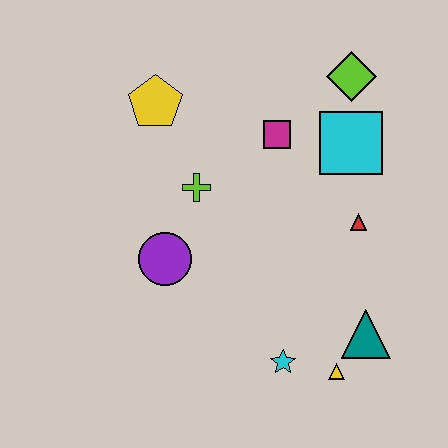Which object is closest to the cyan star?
The yellow triangle is closest to the cyan star.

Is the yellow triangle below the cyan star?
Yes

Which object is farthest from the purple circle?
The lime diamond is farthest from the purple circle.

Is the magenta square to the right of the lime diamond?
No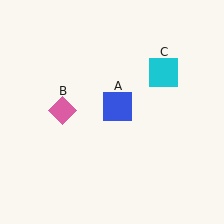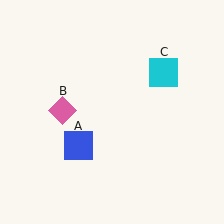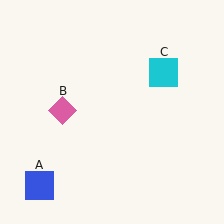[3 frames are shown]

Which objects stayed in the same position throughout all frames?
Pink diamond (object B) and cyan square (object C) remained stationary.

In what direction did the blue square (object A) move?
The blue square (object A) moved down and to the left.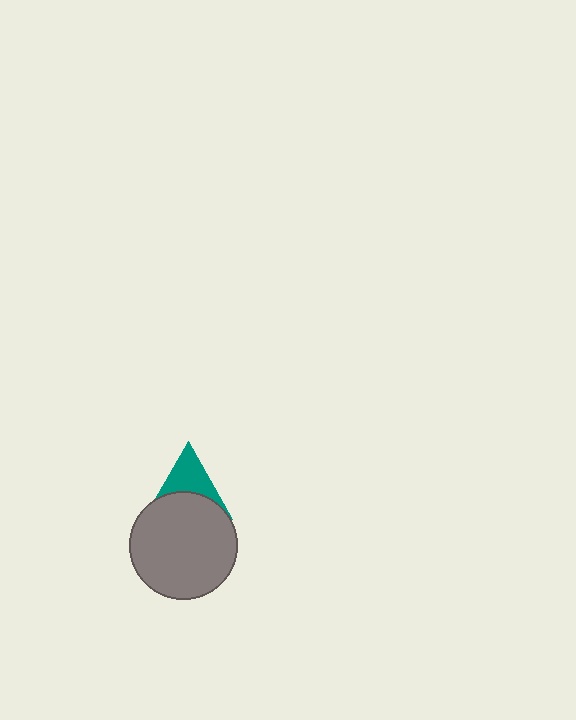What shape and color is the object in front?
The object in front is a gray circle.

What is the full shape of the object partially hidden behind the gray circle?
The partially hidden object is a teal triangle.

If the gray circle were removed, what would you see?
You would see the complete teal triangle.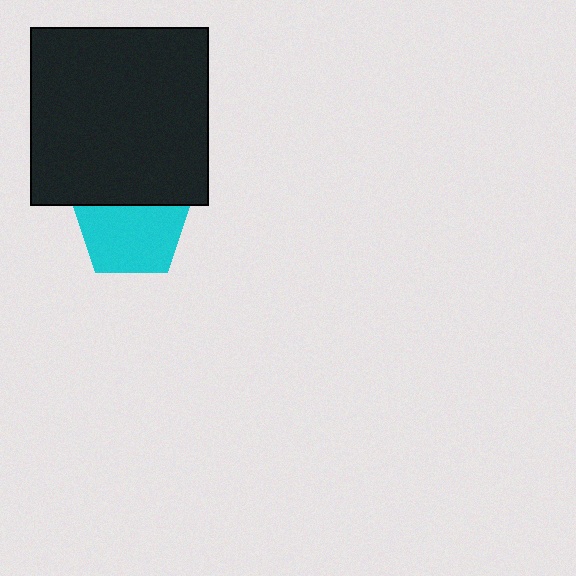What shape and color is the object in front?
The object in front is a black square.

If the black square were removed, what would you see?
You would see the complete cyan pentagon.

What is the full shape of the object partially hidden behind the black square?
The partially hidden object is a cyan pentagon.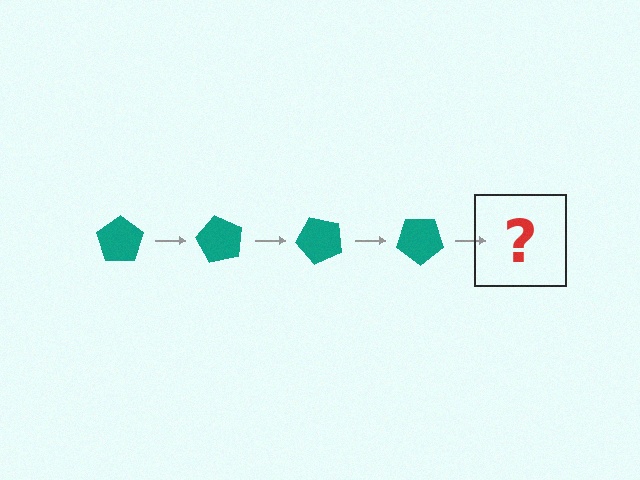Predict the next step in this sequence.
The next step is a teal pentagon rotated 240 degrees.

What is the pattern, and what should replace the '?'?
The pattern is that the pentagon rotates 60 degrees each step. The '?' should be a teal pentagon rotated 240 degrees.